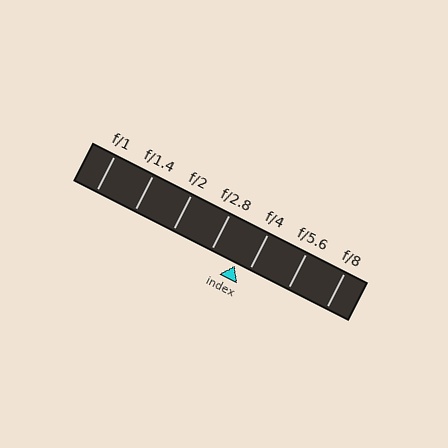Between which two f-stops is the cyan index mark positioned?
The index mark is between f/2.8 and f/4.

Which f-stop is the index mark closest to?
The index mark is closest to f/4.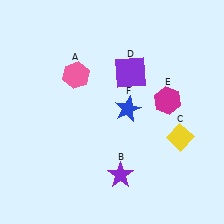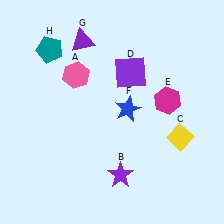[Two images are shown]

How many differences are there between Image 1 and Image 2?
There are 2 differences between the two images.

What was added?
A purple triangle (G), a teal pentagon (H) were added in Image 2.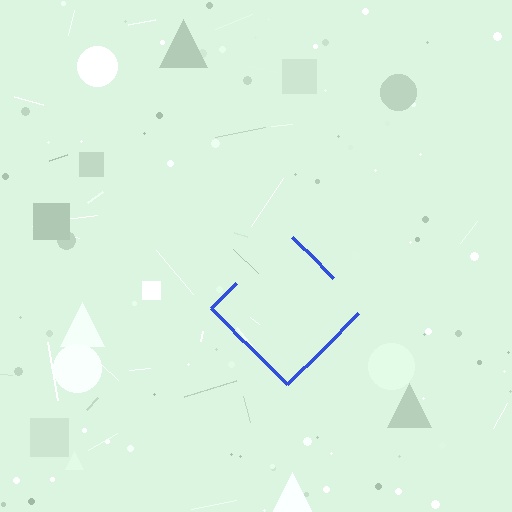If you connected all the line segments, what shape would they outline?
They would outline a diamond.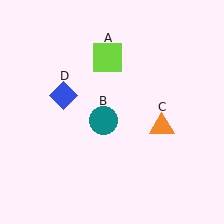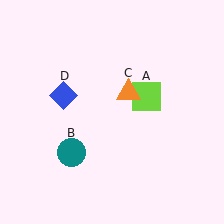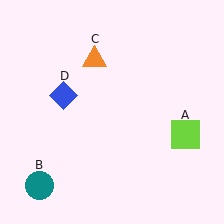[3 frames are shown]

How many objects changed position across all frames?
3 objects changed position: lime square (object A), teal circle (object B), orange triangle (object C).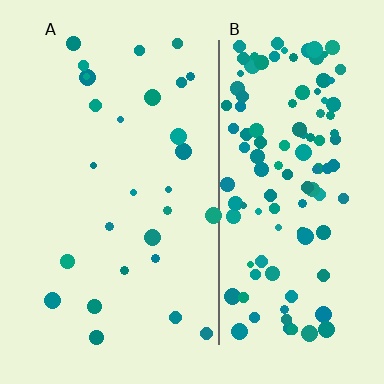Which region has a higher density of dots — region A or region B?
B (the right).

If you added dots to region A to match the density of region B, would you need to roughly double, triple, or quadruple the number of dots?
Approximately quadruple.